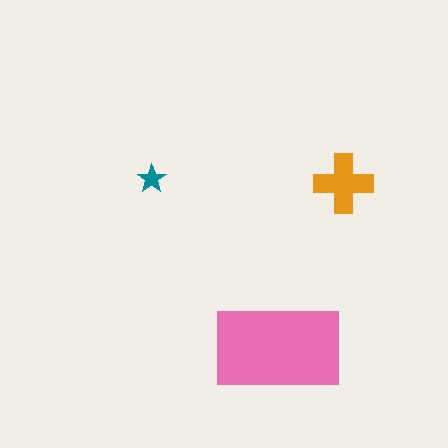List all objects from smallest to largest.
The teal star, the orange cross, the pink rectangle.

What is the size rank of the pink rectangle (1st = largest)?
1st.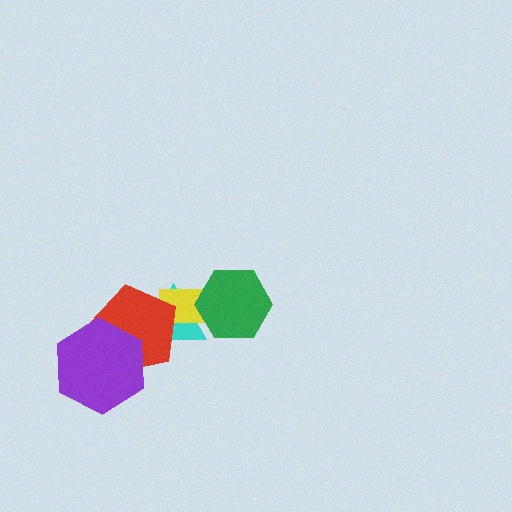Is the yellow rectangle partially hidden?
Yes, it is partially covered by another shape.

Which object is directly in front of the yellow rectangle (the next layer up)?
The green hexagon is directly in front of the yellow rectangle.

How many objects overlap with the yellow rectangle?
3 objects overlap with the yellow rectangle.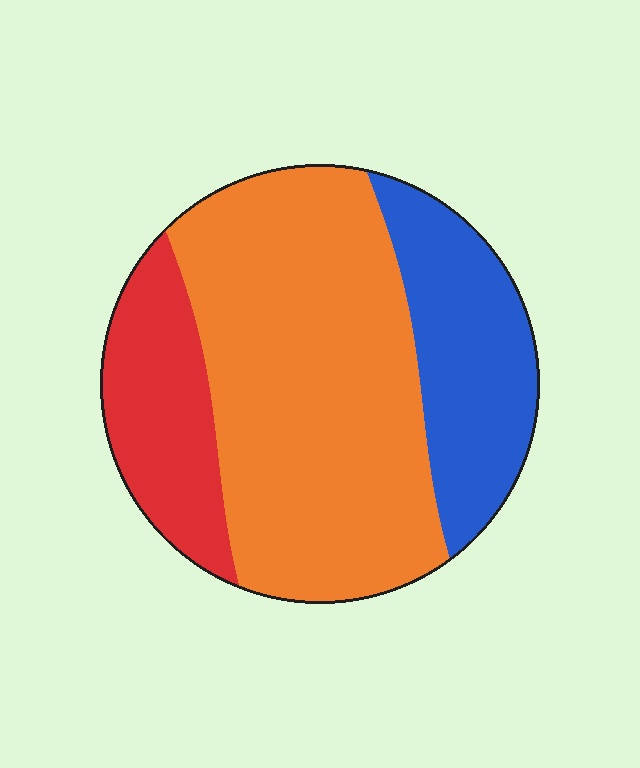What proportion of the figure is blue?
Blue covers 23% of the figure.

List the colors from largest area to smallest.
From largest to smallest: orange, blue, red.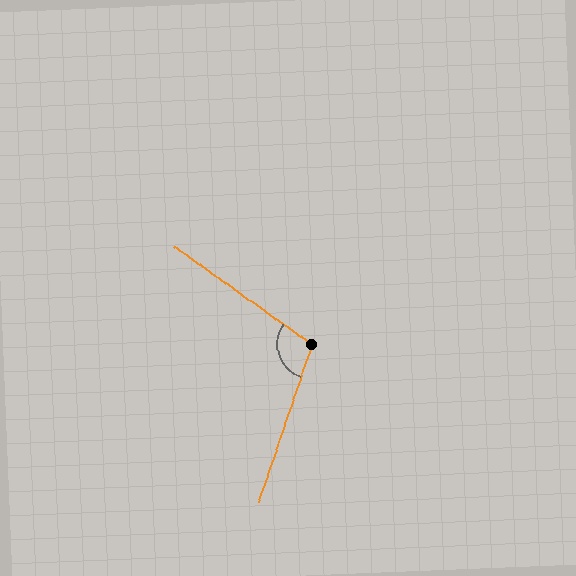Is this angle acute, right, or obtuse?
It is obtuse.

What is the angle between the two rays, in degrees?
Approximately 107 degrees.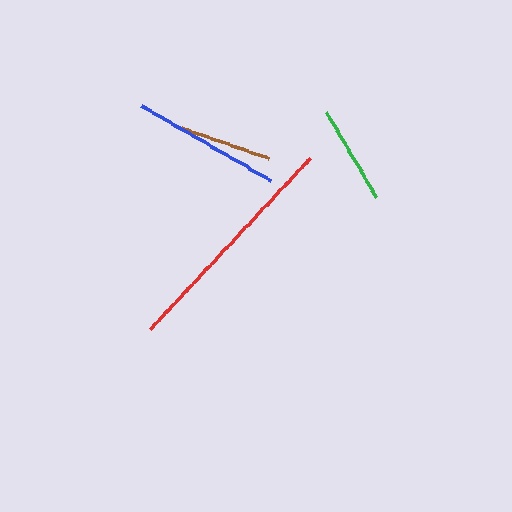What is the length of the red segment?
The red segment is approximately 234 pixels long.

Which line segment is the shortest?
The brown line is the shortest at approximately 93 pixels.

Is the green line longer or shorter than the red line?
The red line is longer than the green line.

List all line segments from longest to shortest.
From longest to shortest: red, blue, green, brown.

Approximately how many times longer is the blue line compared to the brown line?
The blue line is approximately 1.6 times the length of the brown line.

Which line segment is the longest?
The red line is the longest at approximately 234 pixels.